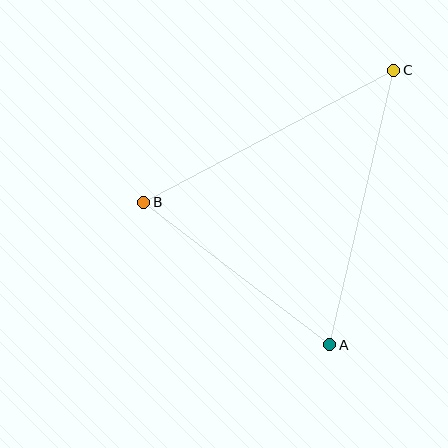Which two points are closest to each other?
Points A and B are closest to each other.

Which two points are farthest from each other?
Points B and C are farthest from each other.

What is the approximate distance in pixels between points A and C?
The distance between A and C is approximately 282 pixels.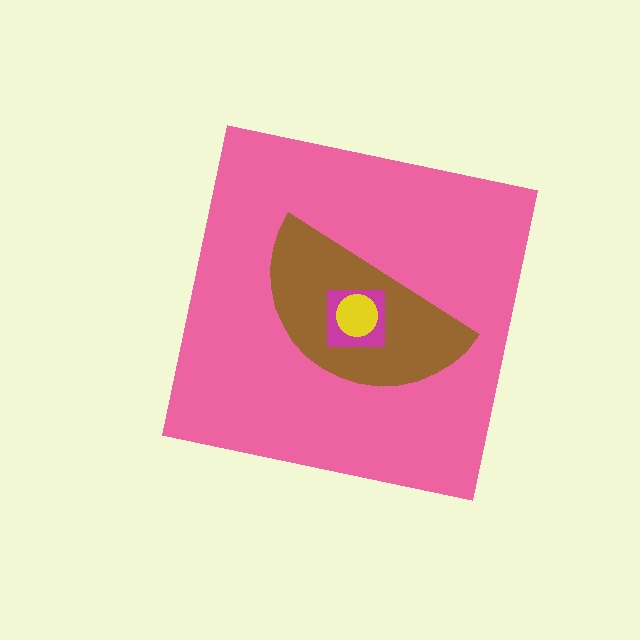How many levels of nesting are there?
4.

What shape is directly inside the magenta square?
The yellow circle.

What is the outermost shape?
The pink square.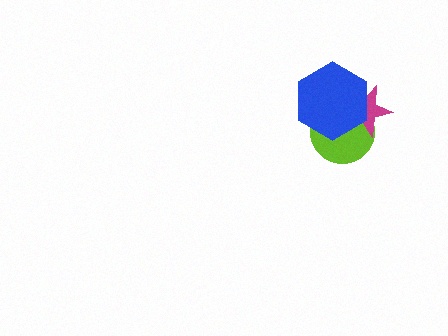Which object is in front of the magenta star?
The blue hexagon is in front of the magenta star.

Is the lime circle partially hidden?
Yes, it is partially covered by another shape.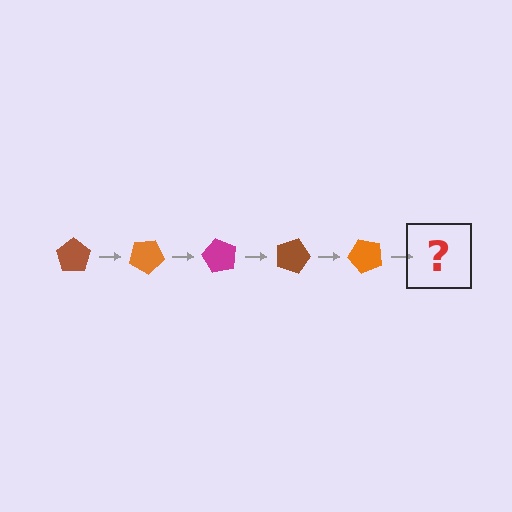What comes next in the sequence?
The next element should be a magenta pentagon, rotated 150 degrees from the start.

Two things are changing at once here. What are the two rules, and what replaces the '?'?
The two rules are that it rotates 30 degrees each step and the color cycles through brown, orange, and magenta. The '?' should be a magenta pentagon, rotated 150 degrees from the start.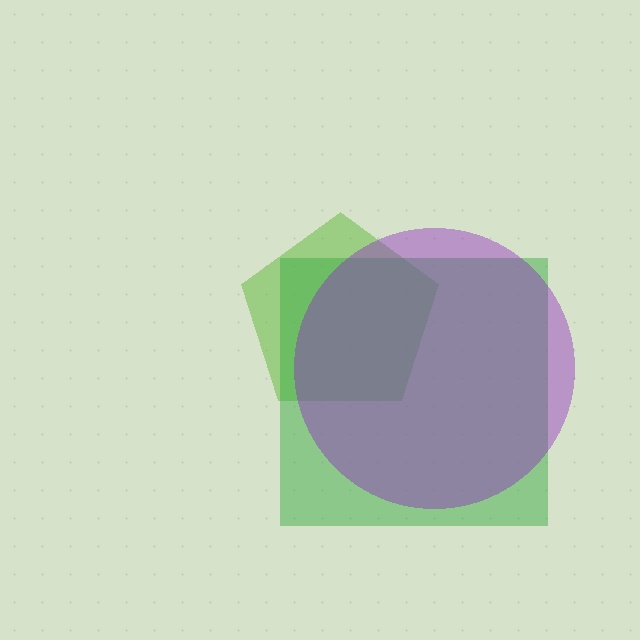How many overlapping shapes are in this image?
There are 3 overlapping shapes in the image.